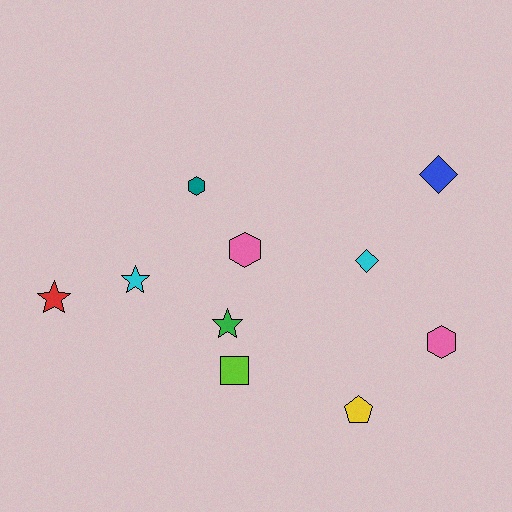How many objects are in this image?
There are 10 objects.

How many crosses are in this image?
There are no crosses.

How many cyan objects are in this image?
There are 2 cyan objects.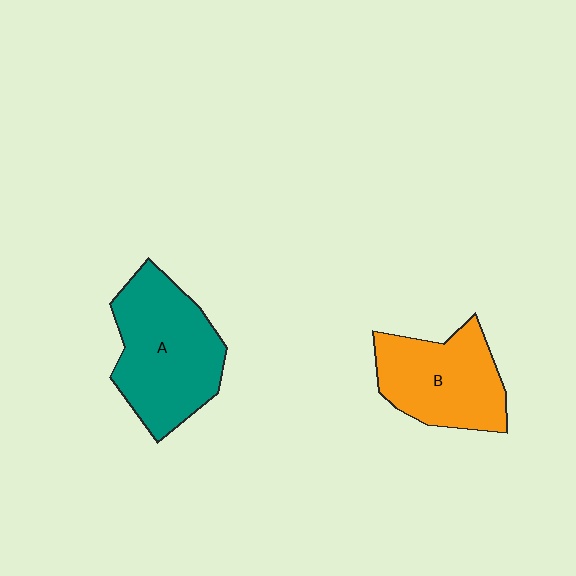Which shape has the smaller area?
Shape B (orange).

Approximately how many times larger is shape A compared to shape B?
Approximately 1.3 times.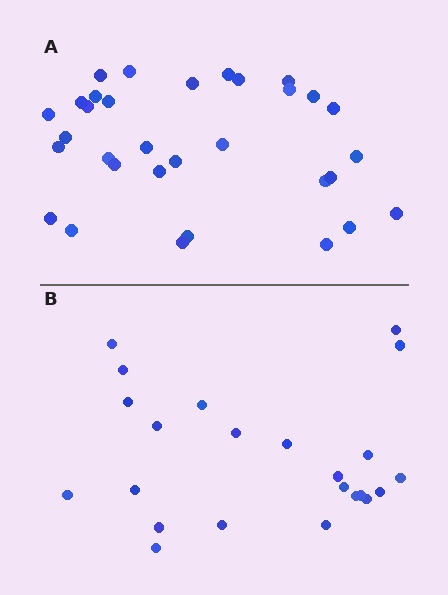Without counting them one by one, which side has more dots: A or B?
Region A (the top region) has more dots.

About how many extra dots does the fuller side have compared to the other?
Region A has roughly 8 or so more dots than region B.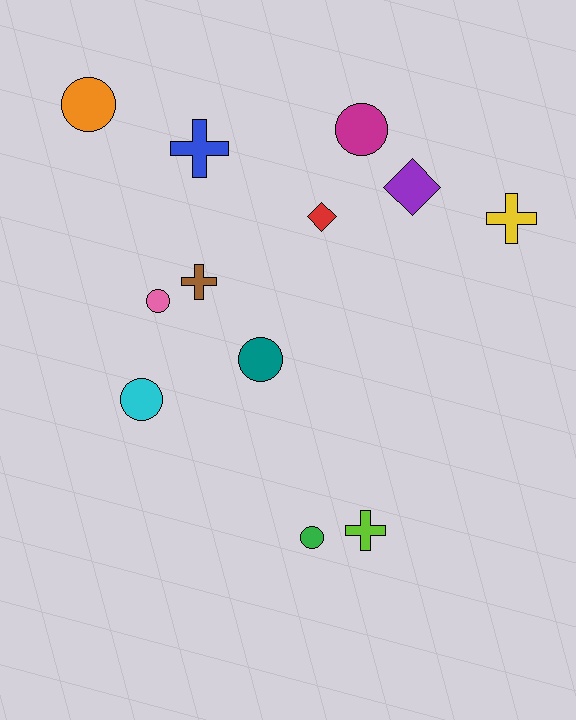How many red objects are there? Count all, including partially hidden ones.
There is 1 red object.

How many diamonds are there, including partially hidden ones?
There are 2 diamonds.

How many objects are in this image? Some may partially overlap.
There are 12 objects.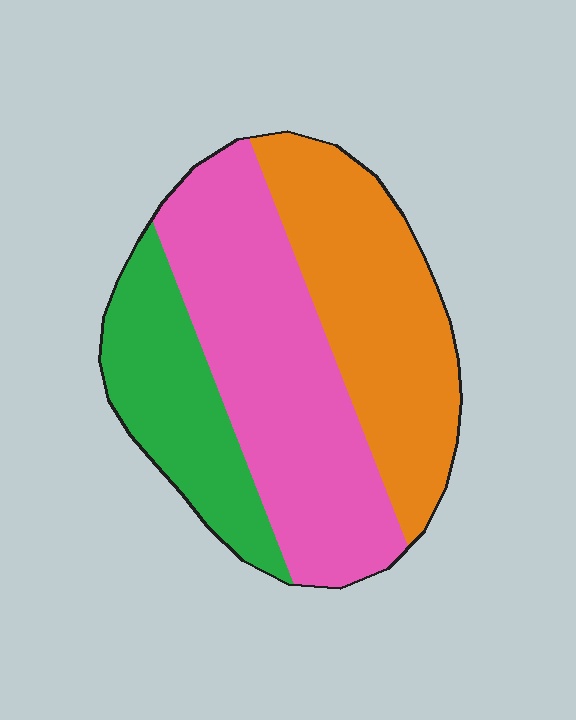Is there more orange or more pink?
Pink.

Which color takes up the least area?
Green, at roughly 20%.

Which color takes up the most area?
Pink, at roughly 45%.